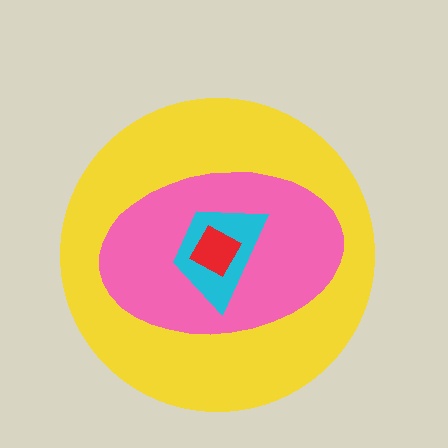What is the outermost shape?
The yellow circle.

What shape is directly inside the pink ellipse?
The cyan trapezoid.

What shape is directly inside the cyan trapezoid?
The red diamond.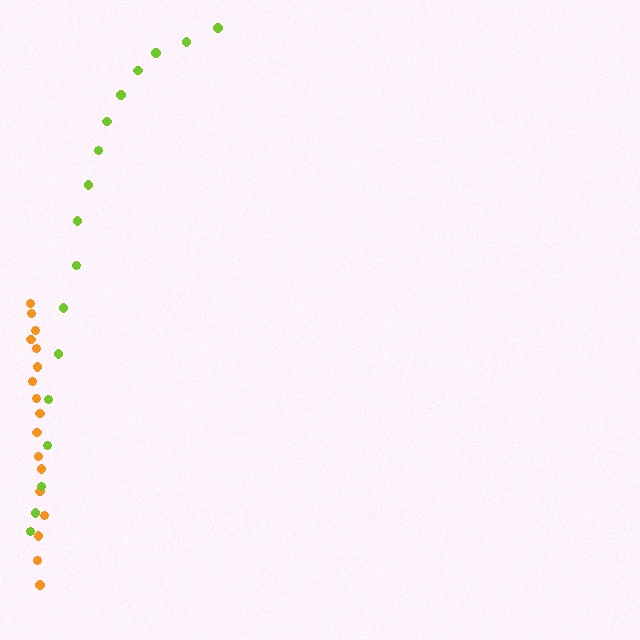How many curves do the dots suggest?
There are 2 distinct paths.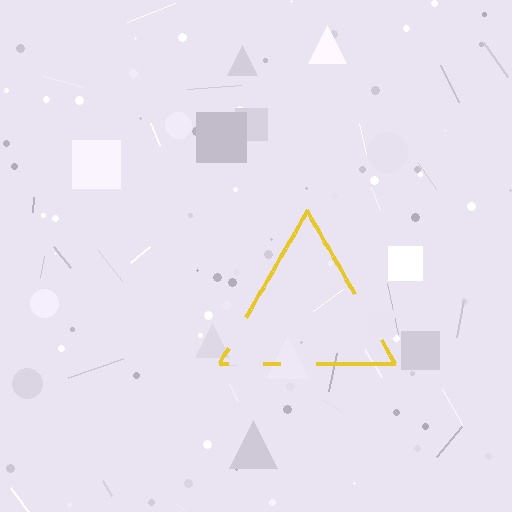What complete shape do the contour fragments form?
The contour fragments form a triangle.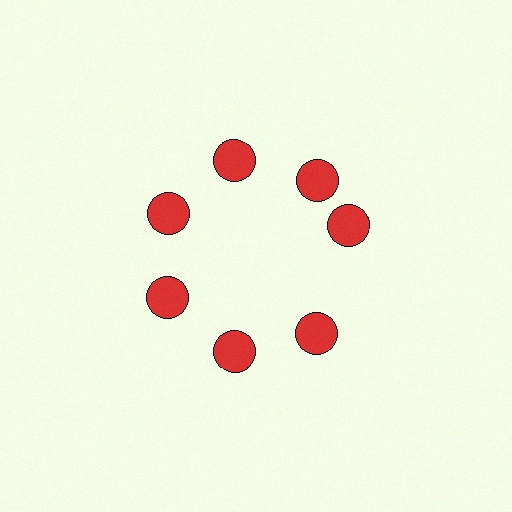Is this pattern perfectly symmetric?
No. The 7 red circles are arranged in a ring, but one element near the 3 o'clock position is rotated out of alignment along the ring, breaking the 7-fold rotational symmetry.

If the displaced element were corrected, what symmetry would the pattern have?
It would have 7-fold rotational symmetry — the pattern would map onto itself every 51 degrees.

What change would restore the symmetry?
The symmetry would be restored by rotating it back into even spacing with its neighbors so that all 7 circles sit at equal angles and equal distance from the center.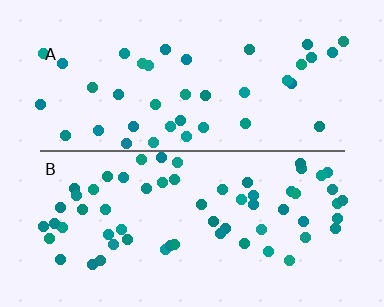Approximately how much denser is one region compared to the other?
Approximately 1.6× — region B over region A.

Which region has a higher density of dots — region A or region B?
B (the bottom).